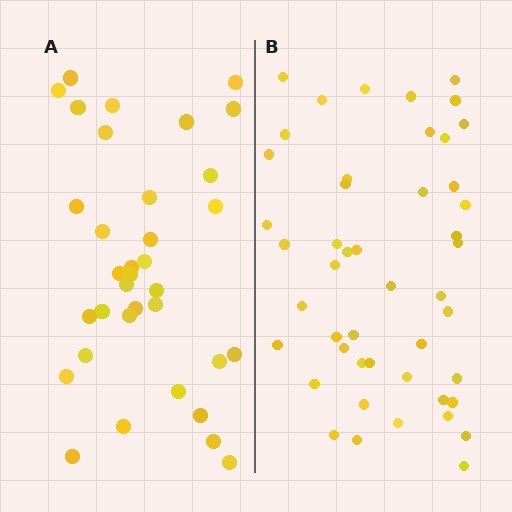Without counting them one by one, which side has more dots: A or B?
Region B (the right region) has more dots.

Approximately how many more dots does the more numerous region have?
Region B has roughly 12 or so more dots than region A.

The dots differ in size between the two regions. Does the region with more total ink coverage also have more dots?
No. Region A has more total ink coverage because its dots are larger, but region B actually contains more individual dots. Total area can be misleading — the number of items is what matters here.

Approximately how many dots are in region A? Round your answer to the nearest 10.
About 40 dots. (The exact count is 35, which rounds to 40.)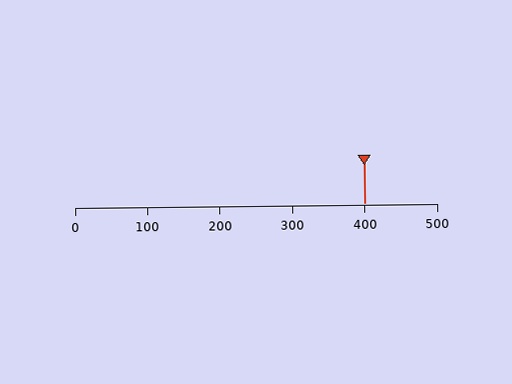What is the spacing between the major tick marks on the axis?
The major ticks are spaced 100 apart.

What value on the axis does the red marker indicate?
The marker indicates approximately 400.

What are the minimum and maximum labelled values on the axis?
The axis runs from 0 to 500.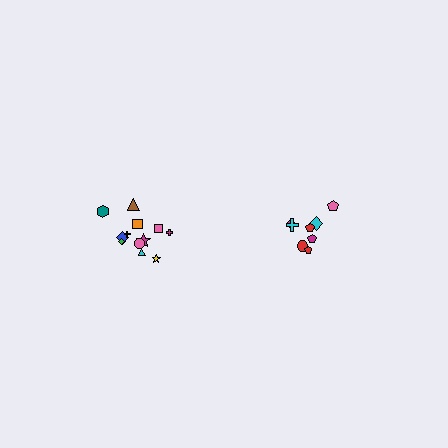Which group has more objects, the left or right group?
The left group.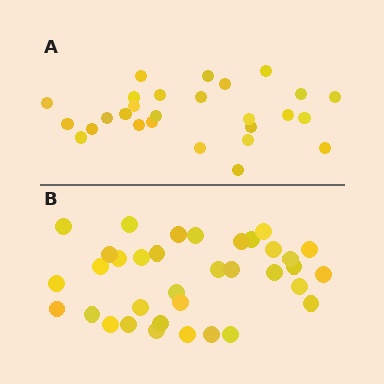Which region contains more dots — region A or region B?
Region B (the bottom region) has more dots.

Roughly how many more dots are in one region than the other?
Region B has roughly 8 or so more dots than region A.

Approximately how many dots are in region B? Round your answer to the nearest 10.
About 40 dots. (The exact count is 35, which rounds to 40.)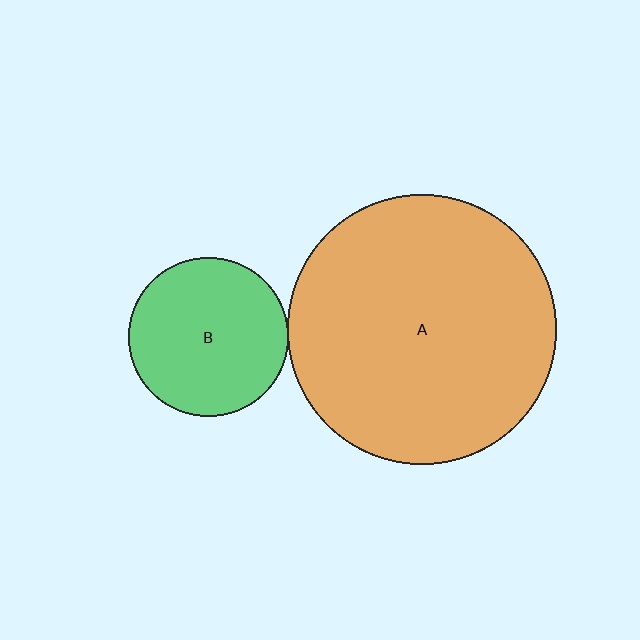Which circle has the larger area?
Circle A (orange).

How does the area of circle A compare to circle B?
Approximately 2.9 times.